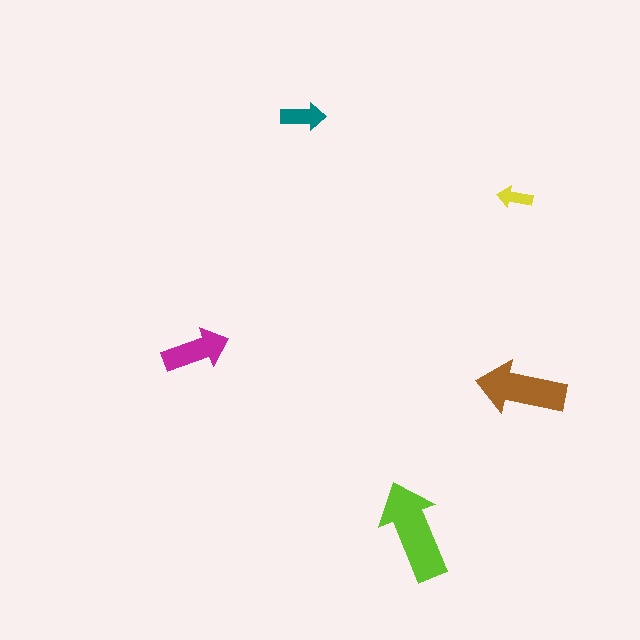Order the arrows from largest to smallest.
the lime one, the brown one, the magenta one, the teal one, the yellow one.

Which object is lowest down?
The lime arrow is bottommost.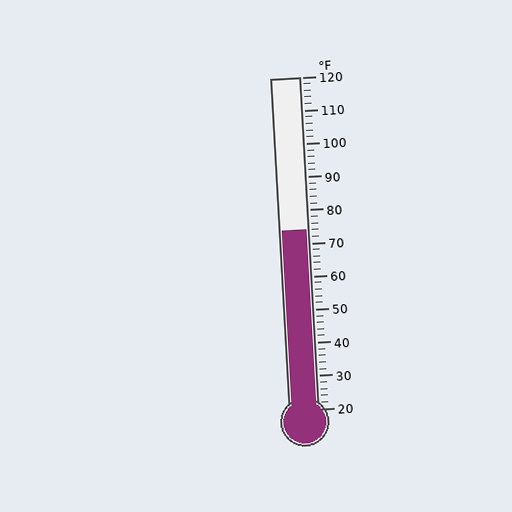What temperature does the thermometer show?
The thermometer shows approximately 74°F.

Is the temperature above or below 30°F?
The temperature is above 30°F.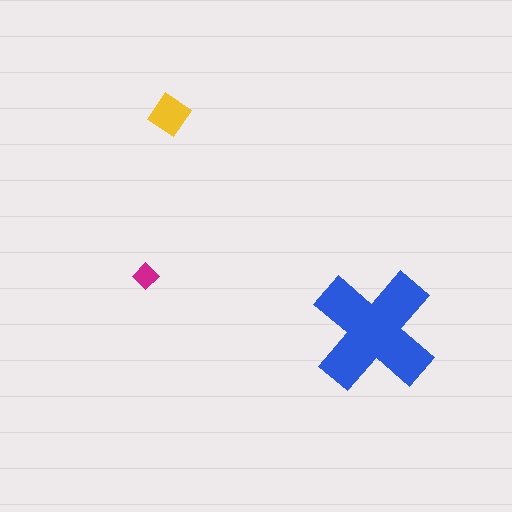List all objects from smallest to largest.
The magenta diamond, the yellow diamond, the blue cross.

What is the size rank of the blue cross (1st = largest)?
1st.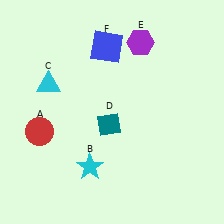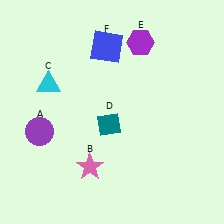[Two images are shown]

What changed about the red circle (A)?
In Image 1, A is red. In Image 2, it changed to purple.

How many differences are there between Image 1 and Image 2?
There are 2 differences between the two images.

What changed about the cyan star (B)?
In Image 1, B is cyan. In Image 2, it changed to pink.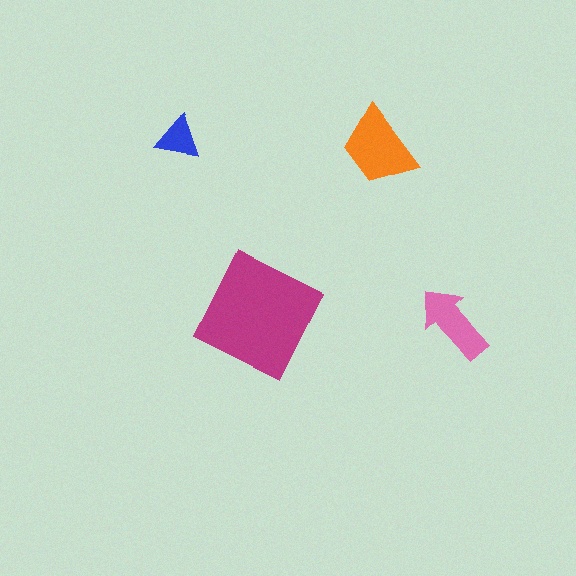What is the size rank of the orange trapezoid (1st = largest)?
2nd.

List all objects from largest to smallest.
The magenta square, the orange trapezoid, the pink arrow, the blue triangle.